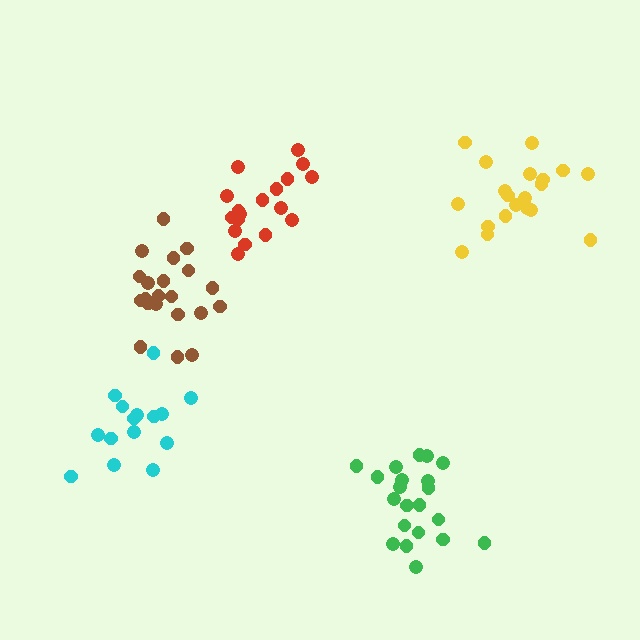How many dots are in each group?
Group 1: 18 dots, Group 2: 21 dots, Group 3: 21 dots, Group 4: 20 dots, Group 5: 15 dots (95 total).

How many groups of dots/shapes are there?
There are 5 groups.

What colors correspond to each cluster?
The clusters are colored: red, green, brown, yellow, cyan.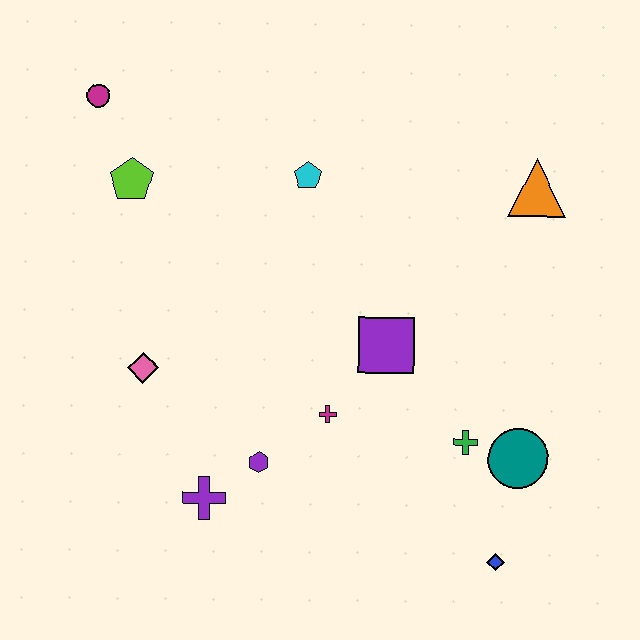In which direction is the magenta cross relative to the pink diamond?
The magenta cross is to the right of the pink diamond.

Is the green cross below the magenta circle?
Yes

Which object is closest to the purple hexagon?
The purple cross is closest to the purple hexagon.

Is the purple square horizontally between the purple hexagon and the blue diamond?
Yes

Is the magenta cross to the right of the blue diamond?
No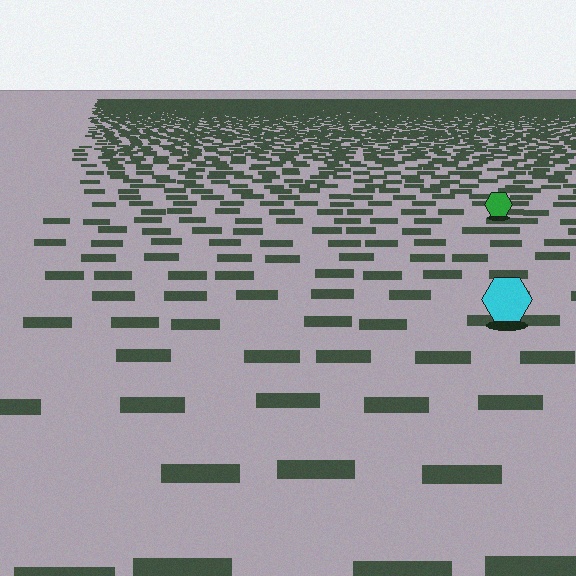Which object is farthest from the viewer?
The green hexagon is farthest from the viewer. It appears smaller and the ground texture around it is denser.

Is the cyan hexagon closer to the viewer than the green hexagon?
Yes. The cyan hexagon is closer — you can tell from the texture gradient: the ground texture is coarser near it.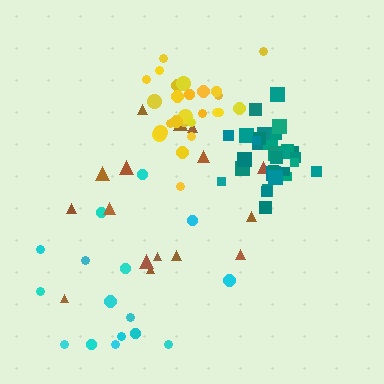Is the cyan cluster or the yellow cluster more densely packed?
Yellow.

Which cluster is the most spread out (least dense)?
Brown.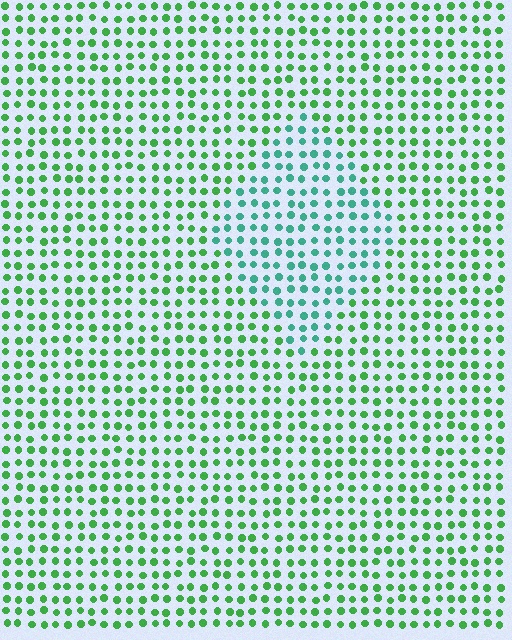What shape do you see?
I see a diamond.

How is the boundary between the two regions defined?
The boundary is defined purely by a slight shift in hue (about 39 degrees). Spacing, size, and orientation are identical on both sides.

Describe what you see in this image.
The image is filled with small green elements in a uniform arrangement. A diamond-shaped region is visible where the elements are tinted to a slightly different hue, forming a subtle color boundary.